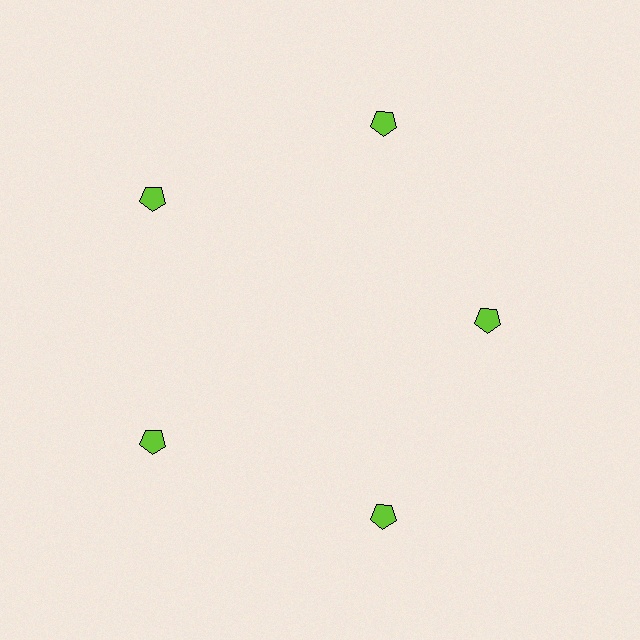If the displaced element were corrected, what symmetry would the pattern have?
It would have 5-fold rotational symmetry — the pattern would map onto itself every 72 degrees.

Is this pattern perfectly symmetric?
No. The 5 lime pentagons are arranged in a ring, but one element near the 3 o'clock position is pulled inward toward the center, breaking the 5-fold rotational symmetry.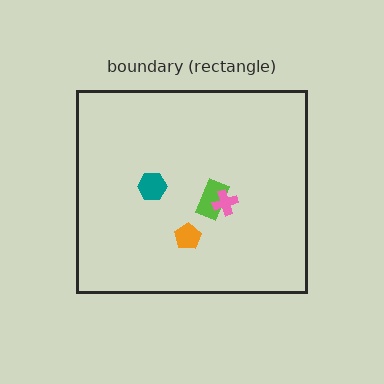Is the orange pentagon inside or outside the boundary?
Inside.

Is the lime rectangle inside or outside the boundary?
Inside.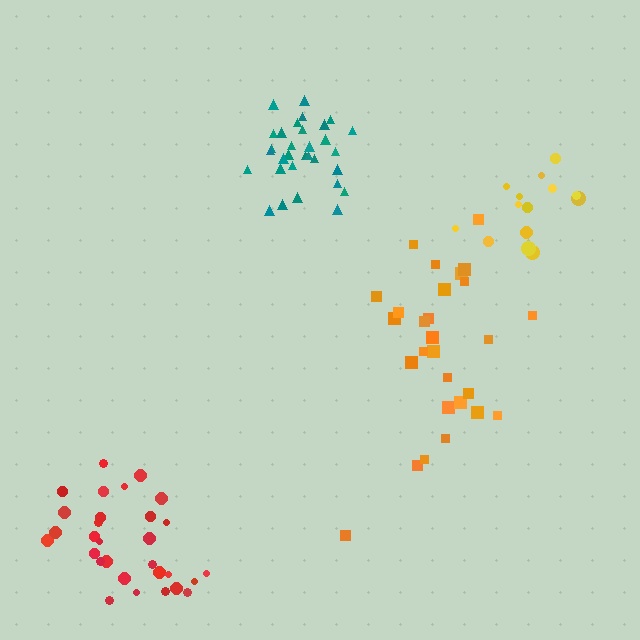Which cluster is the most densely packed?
Teal.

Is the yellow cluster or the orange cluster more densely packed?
Yellow.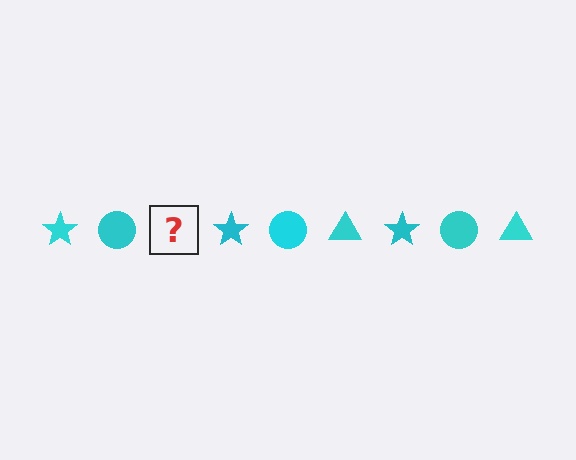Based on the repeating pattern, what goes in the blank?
The blank should be a cyan triangle.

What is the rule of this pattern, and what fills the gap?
The rule is that the pattern cycles through star, circle, triangle shapes in cyan. The gap should be filled with a cyan triangle.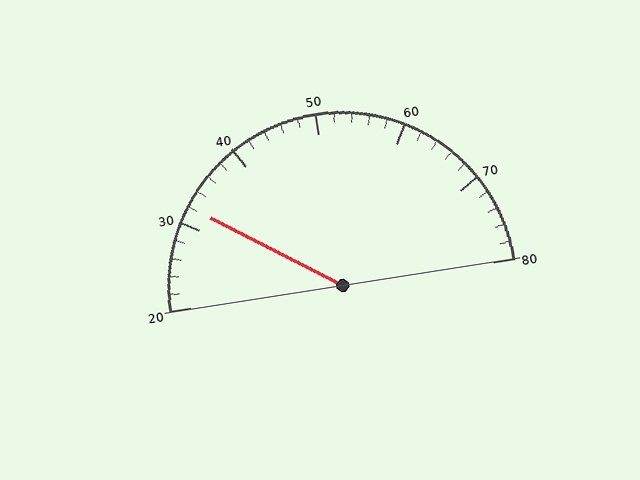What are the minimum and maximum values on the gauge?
The gauge ranges from 20 to 80.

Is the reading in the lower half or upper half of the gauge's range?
The reading is in the lower half of the range (20 to 80).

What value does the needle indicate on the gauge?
The needle indicates approximately 32.